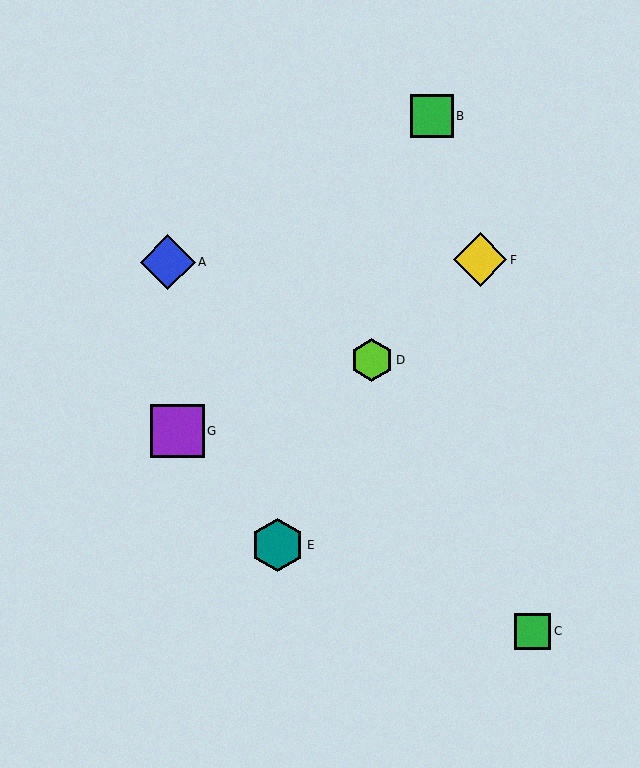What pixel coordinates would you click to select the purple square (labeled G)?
Click at (177, 431) to select the purple square G.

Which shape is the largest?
The blue diamond (labeled A) is the largest.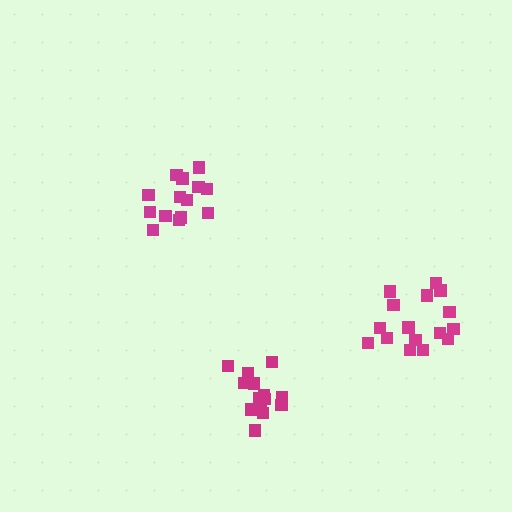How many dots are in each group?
Group 1: 16 dots, Group 2: 14 dots, Group 3: 14 dots (44 total).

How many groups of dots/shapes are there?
There are 3 groups.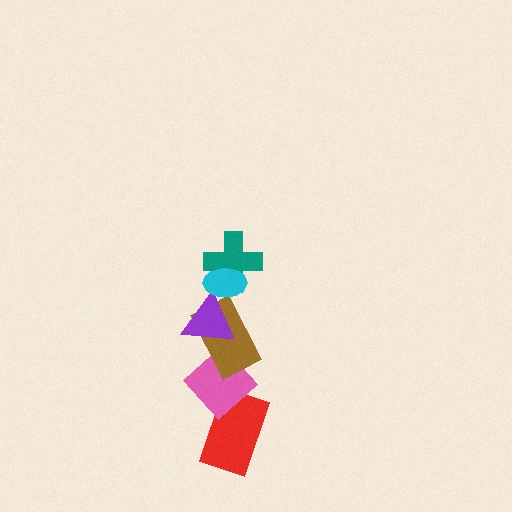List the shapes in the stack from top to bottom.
From top to bottom: the cyan ellipse, the teal cross, the purple triangle, the brown rectangle, the pink diamond, the red rectangle.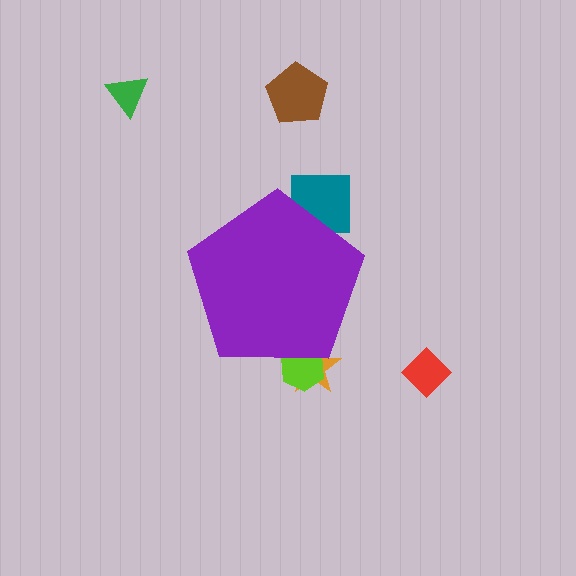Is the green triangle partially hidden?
No, the green triangle is fully visible.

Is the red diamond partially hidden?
No, the red diamond is fully visible.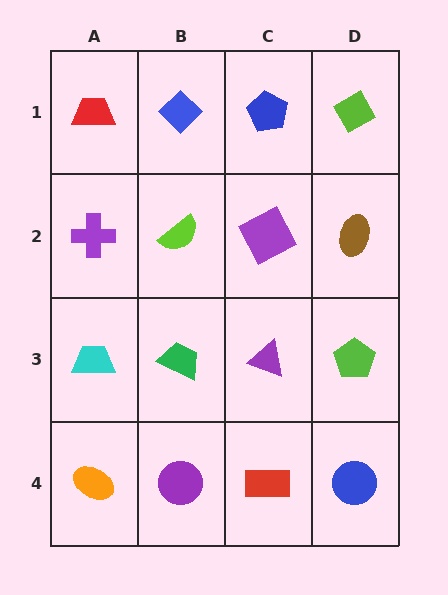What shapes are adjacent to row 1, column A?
A purple cross (row 2, column A), a blue diamond (row 1, column B).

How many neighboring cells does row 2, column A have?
3.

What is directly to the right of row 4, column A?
A purple circle.